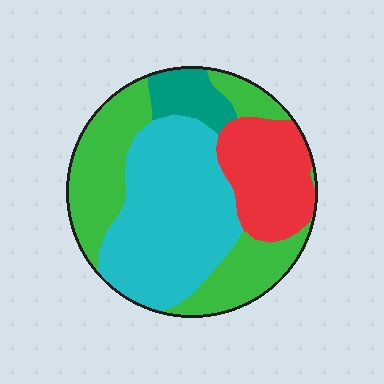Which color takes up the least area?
Teal, at roughly 10%.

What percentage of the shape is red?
Red takes up about one fifth (1/5) of the shape.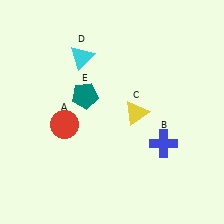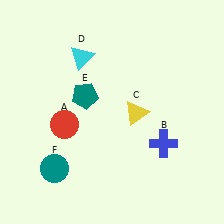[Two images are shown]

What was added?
A teal circle (F) was added in Image 2.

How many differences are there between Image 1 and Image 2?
There is 1 difference between the two images.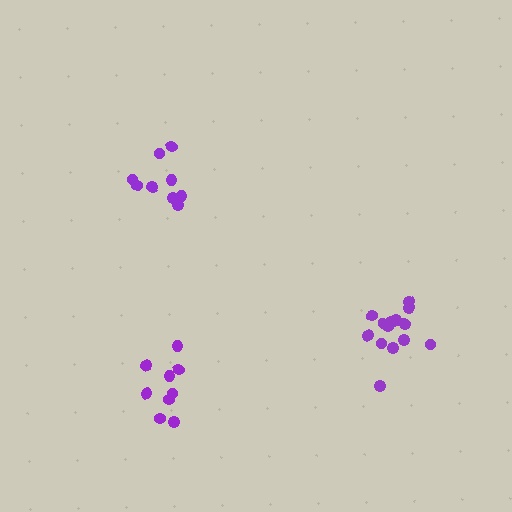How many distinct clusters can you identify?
There are 3 distinct clusters.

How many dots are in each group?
Group 1: 9 dots, Group 2: 14 dots, Group 3: 9 dots (32 total).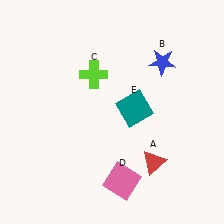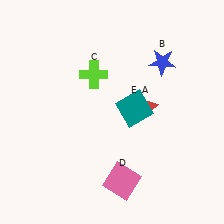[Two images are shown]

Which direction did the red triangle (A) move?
The red triangle (A) moved up.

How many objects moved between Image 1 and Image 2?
1 object moved between the two images.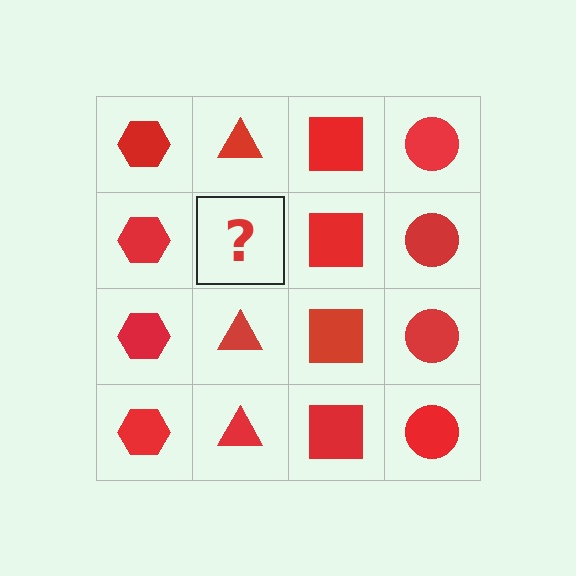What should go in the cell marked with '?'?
The missing cell should contain a red triangle.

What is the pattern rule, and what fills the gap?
The rule is that each column has a consistent shape. The gap should be filled with a red triangle.